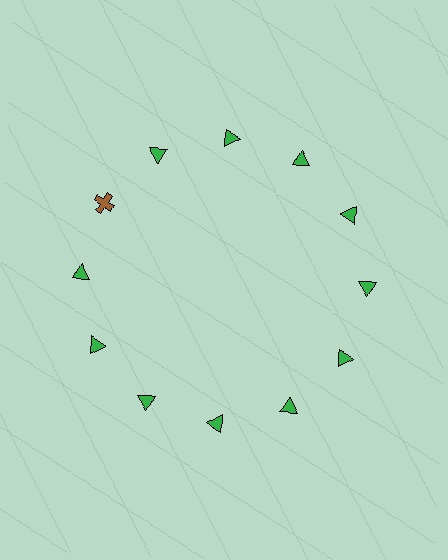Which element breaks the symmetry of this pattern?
The brown cross at roughly the 10 o'clock position breaks the symmetry. All other shapes are green triangles.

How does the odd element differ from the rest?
It differs in both color (brown instead of green) and shape (cross instead of triangle).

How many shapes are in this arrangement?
There are 12 shapes arranged in a ring pattern.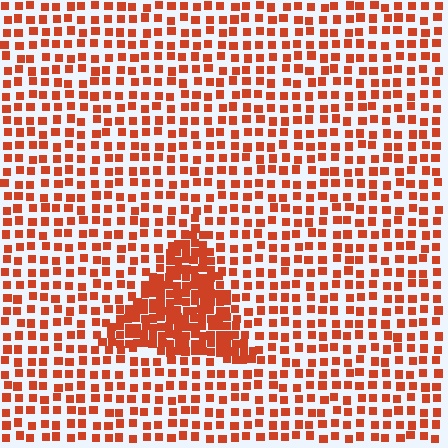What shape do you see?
I see a triangle.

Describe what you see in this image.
The image contains small red elements arranged at two different densities. A triangle-shaped region is visible where the elements are more densely packed than the surrounding area.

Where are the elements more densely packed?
The elements are more densely packed inside the triangle boundary.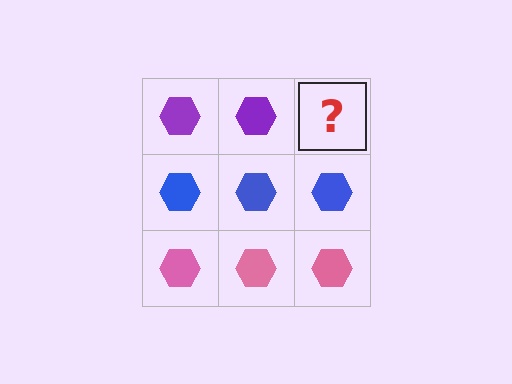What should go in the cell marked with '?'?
The missing cell should contain a purple hexagon.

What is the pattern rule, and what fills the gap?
The rule is that each row has a consistent color. The gap should be filled with a purple hexagon.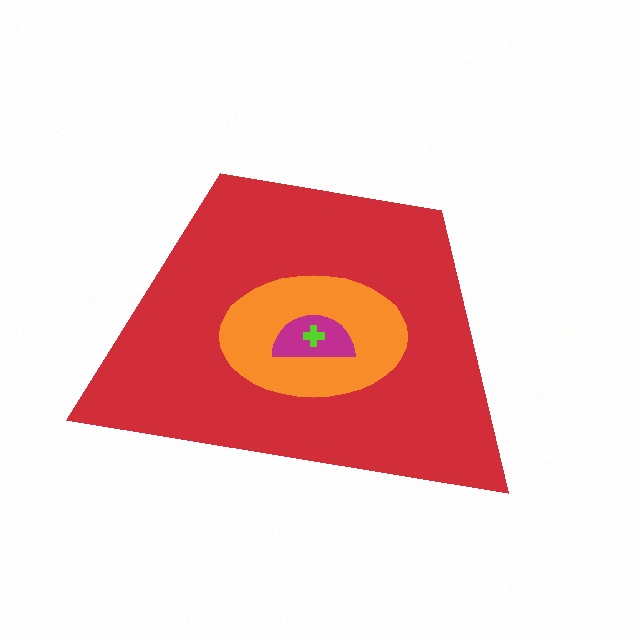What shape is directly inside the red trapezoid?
The orange ellipse.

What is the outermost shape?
The red trapezoid.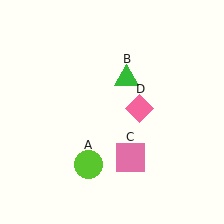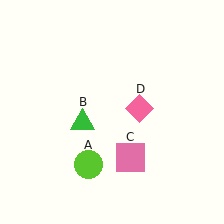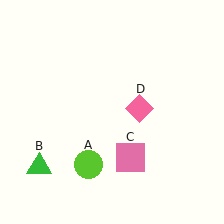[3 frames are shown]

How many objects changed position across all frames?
1 object changed position: green triangle (object B).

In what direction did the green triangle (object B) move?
The green triangle (object B) moved down and to the left.